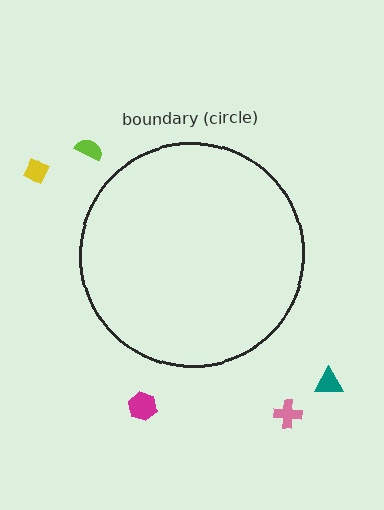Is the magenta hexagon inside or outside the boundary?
Outside.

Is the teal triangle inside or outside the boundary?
Outside.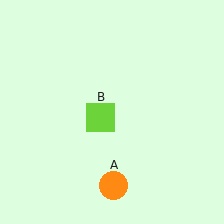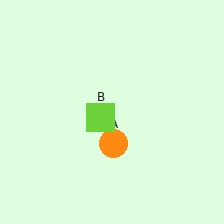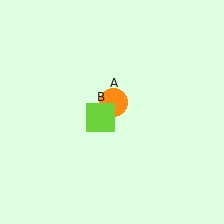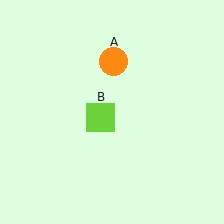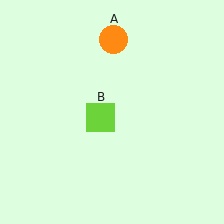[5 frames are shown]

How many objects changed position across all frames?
1 object changed position: orange circle (object A).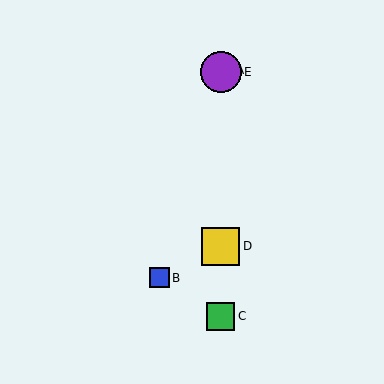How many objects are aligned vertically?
4 objects (A, C, D, E) are aligned vertically.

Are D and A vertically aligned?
Yes, both are at x≈221.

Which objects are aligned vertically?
Objects A, C, D, E are aligned vertically.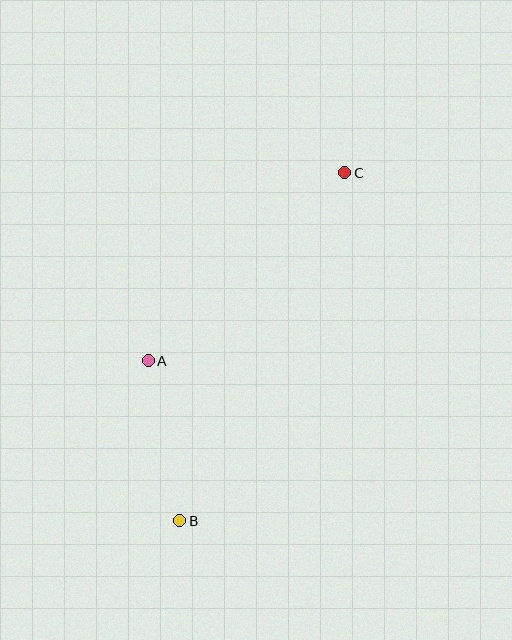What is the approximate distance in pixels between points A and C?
The distance between A and C is approximately 272 pixels.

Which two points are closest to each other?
Points A and B are closest to each other.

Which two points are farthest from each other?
Points B and C are farthest from each other.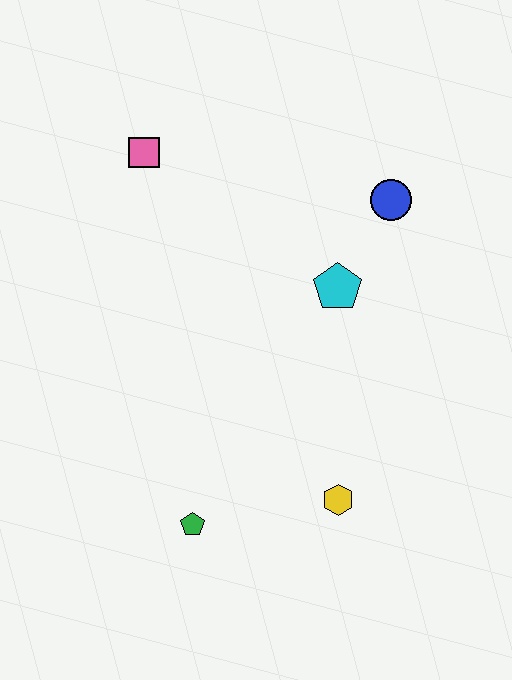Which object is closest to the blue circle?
The cyan pentagon is closest to the blue circle.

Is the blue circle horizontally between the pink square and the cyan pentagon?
No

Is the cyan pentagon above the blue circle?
No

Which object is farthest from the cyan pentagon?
The green pentagon is farthest from the cyan pentagon.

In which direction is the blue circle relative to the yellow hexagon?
The blue circle is above the yellow hexagon.